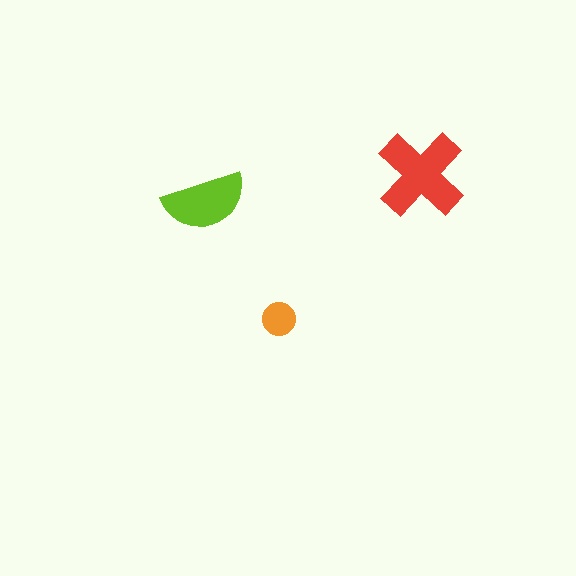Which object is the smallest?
The orange circle.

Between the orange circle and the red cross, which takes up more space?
The red cross.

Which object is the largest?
The red cross.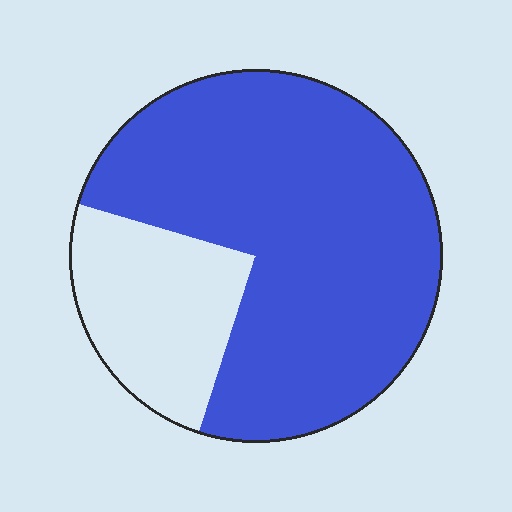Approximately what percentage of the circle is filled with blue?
Approximately 75%.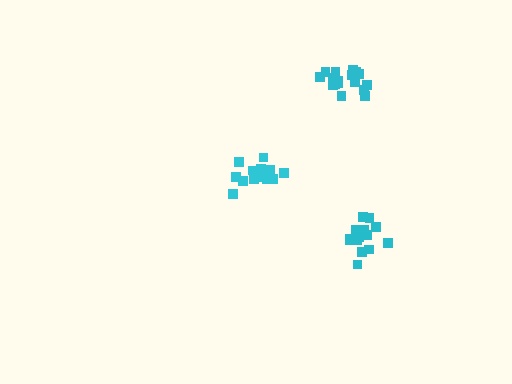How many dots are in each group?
Group 1: 17 dots, Group 2: 16 dots, Group 3: 18 dots (51 total).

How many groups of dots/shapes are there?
There are 3 groups.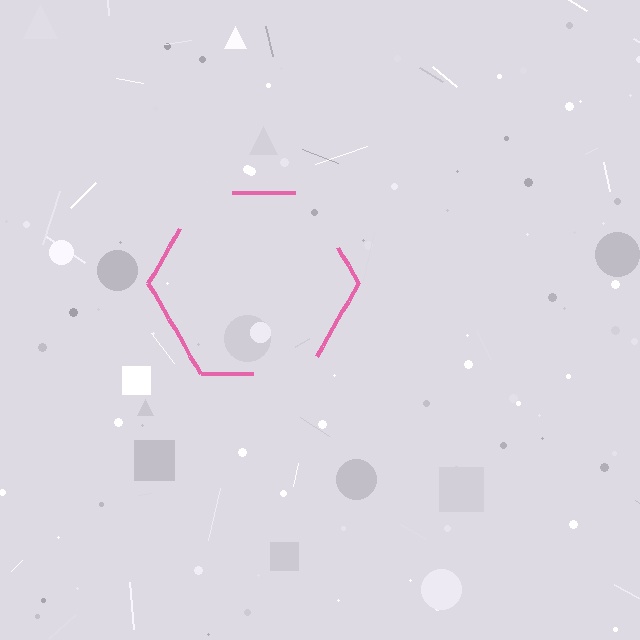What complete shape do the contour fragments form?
The contour fragments form a hexagon.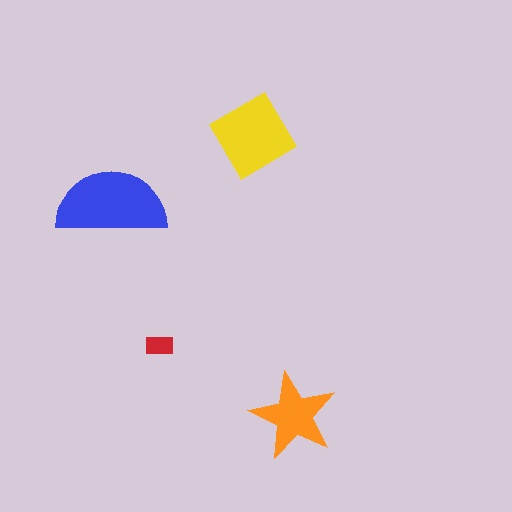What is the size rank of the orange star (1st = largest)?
3rd.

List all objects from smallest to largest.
The red rectangle, the orange star, the yellow diamond, the blue semicircle.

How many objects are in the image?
There are 4 objects in the image.